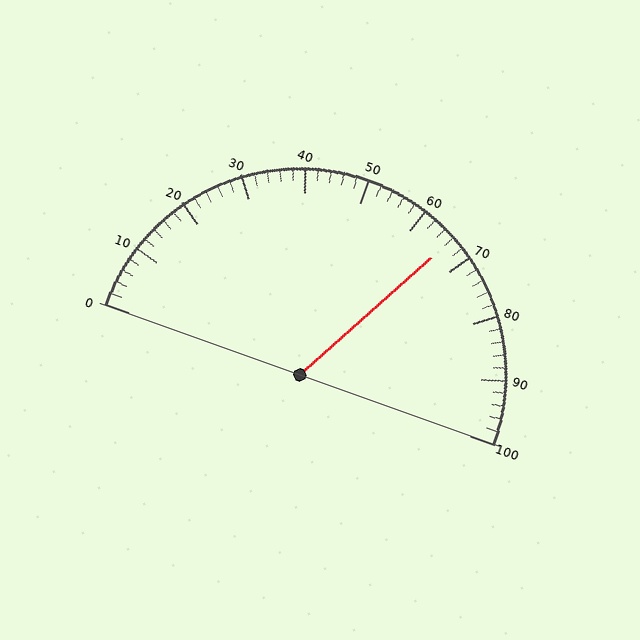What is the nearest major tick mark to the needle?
The nearest major tick mark is 70.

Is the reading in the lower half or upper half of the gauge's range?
The reading is in the upper half of the range (0 to 100).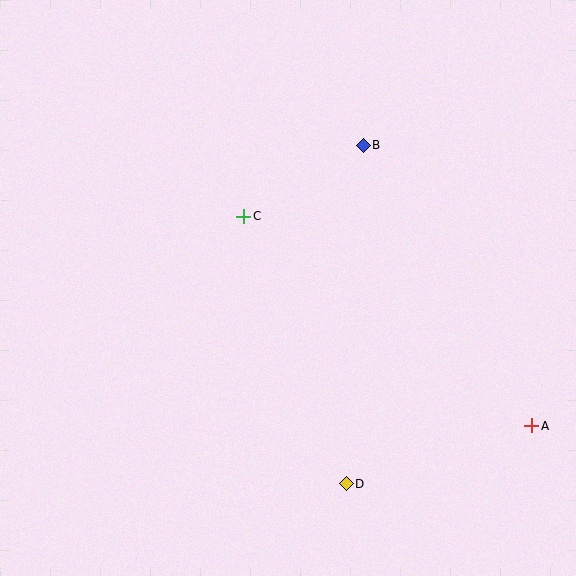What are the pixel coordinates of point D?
Point D is at (346, 484).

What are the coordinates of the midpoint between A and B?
The midpoint between A and B is at (448, 286).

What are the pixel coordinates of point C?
Point C is at (244, 216).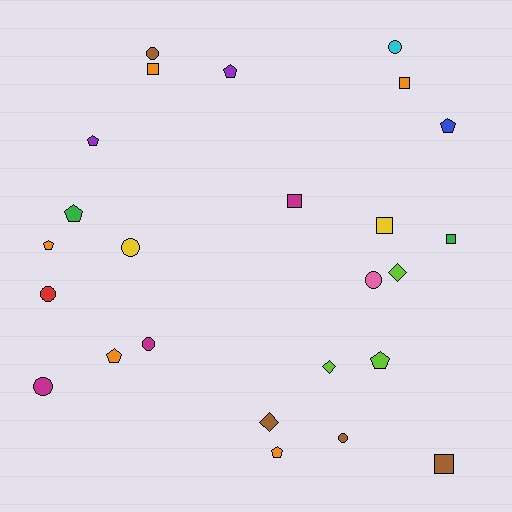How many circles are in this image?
There are 8 circles.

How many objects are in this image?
There are 25 objects.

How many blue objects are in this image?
There is 1 blue object.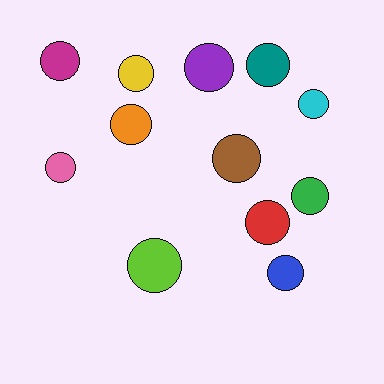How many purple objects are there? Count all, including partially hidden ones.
There is 1 purple object.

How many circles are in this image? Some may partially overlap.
There are 12 circles.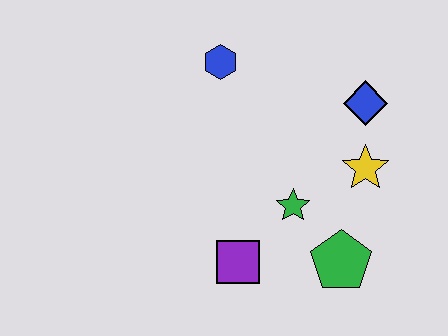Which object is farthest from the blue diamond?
The purple square is farthest from the blue diamond.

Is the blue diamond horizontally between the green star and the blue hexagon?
No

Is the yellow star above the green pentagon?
Yes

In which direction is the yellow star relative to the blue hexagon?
The yellow star is to the right of the blue hexagon.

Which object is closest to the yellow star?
The blue diamond is closest to the yellow star.